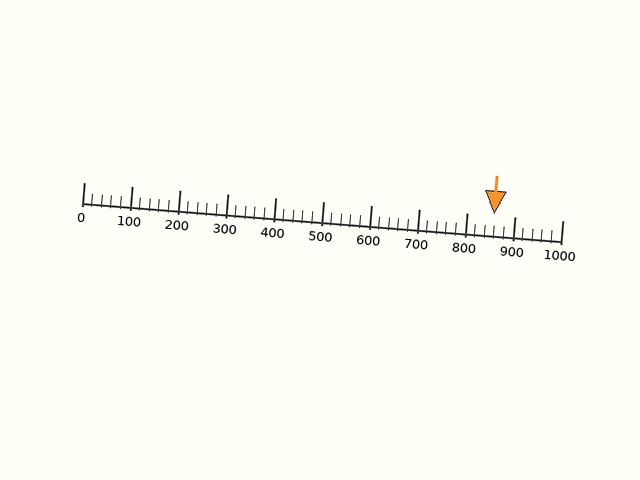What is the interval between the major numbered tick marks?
The major tick marks are spaced 100 units apart.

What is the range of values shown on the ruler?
The ruler shows values from 0 to 1000.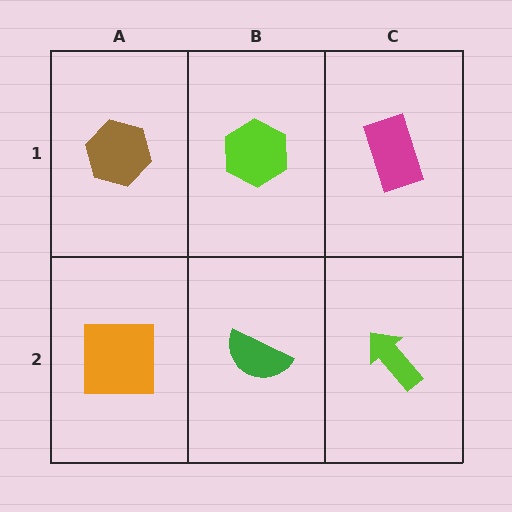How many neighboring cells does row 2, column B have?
3.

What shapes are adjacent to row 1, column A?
An orange square (row 2, column A), a lime hexagon (row 1, column B).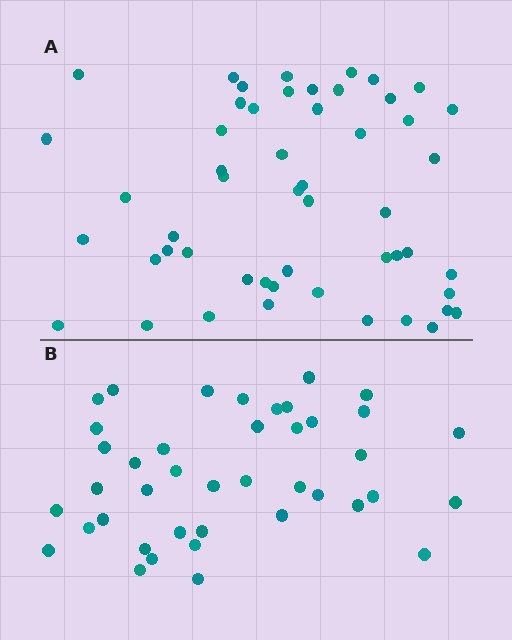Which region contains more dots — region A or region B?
Region A (the top region) has more dots.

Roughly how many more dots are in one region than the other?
Region A has roughly 12 or so more dots than region B.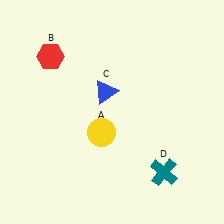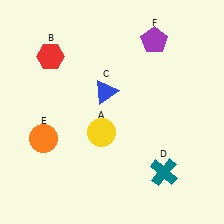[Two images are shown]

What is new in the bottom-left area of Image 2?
An orange circle (E) was added in the bottom-left area of Image 2.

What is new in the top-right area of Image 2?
A purple pentagon (F) was added in the top-right area of Image 2.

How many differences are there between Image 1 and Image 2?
There are 2 differences between the two images.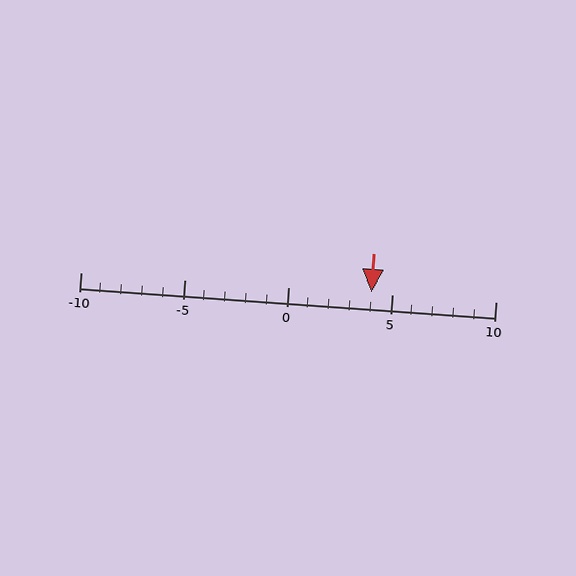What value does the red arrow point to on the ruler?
The red arrow points to approximately 4.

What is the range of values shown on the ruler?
The ruler shows values from -10 to 10.